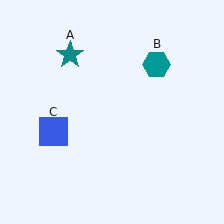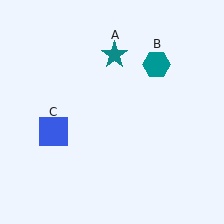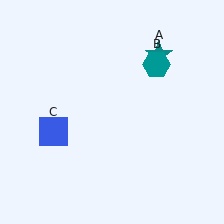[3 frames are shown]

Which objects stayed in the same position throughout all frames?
Teal hexagon (object B) and blue square (object C) remained stationary.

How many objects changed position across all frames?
1 object changed position: teal star (object A).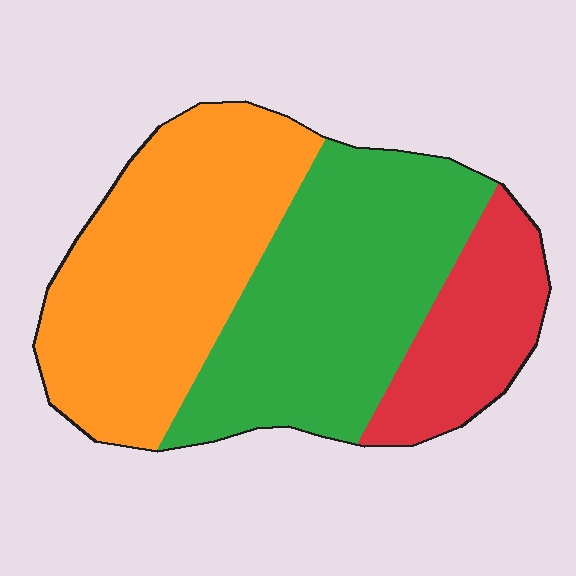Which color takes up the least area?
Red, at roughly 20%.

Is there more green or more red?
Green.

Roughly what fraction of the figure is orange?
Orange takes up about two fifths (2/5) of the figure.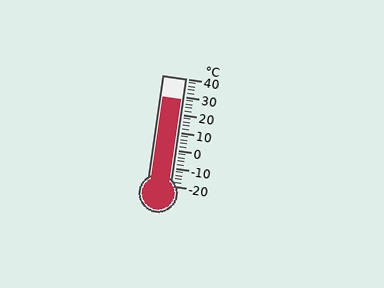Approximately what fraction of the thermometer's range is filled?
The thermometer is filled to approximately 80% of its range.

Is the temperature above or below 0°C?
The temperature is above 0°C.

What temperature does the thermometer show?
The thermometer shows approximately 28°C.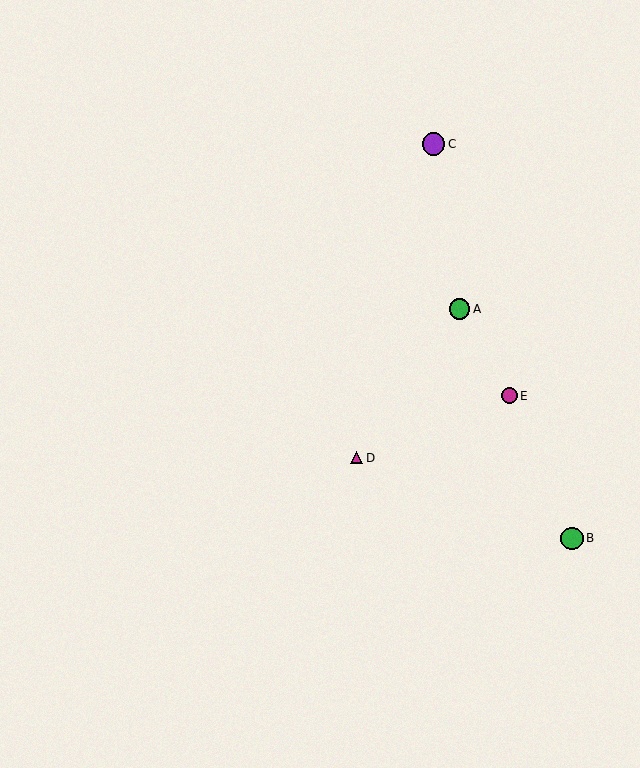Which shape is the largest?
The green circle (labeled B) is the largest.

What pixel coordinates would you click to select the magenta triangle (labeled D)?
Click at (356, 458) to select the magenta triangle D.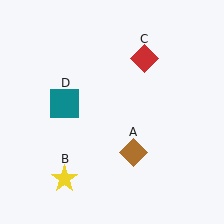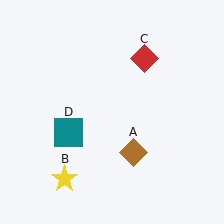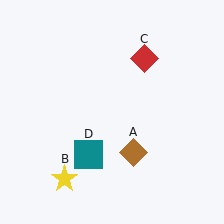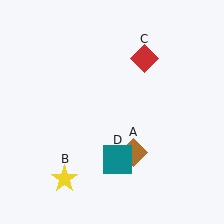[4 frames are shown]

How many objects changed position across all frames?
1 object changed position: teal square (object D).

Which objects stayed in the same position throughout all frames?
Brown diamond (object A) and yellow star (object B) and red diamond (object C) remained stationary.